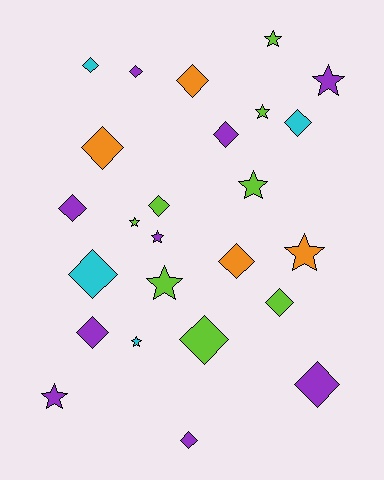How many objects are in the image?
There are 25 objects.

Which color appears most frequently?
Purple, with 9 objects.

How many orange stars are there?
There is 1 orange star.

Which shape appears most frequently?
Diamond, with 15 objects.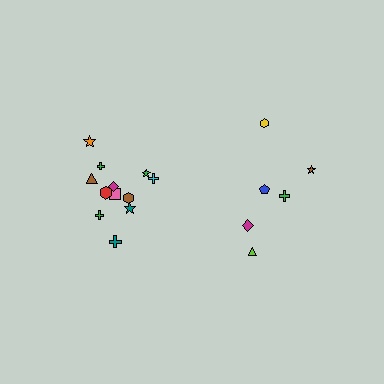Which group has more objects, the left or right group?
The left group.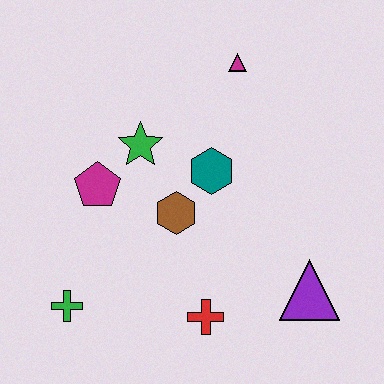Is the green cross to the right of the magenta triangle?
No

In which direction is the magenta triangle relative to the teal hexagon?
The magenta triangle is above the teal hexagon.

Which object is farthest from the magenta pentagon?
The purple triangle is farthest from the magenta pentagon.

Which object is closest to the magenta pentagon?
The green star is closest to the magenta pentagon.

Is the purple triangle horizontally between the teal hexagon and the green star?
No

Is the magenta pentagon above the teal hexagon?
No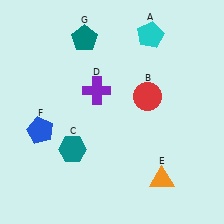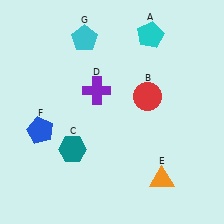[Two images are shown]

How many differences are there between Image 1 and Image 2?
There is 1 difference between the two images.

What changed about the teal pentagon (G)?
In Image 1, G is teal. In Image 2, it changed to cyan.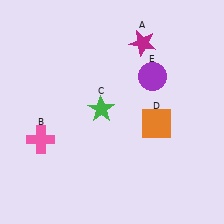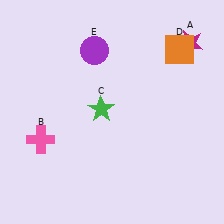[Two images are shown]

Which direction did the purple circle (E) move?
The purple circle (E) moved left.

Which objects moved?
The objects that moved are: the magenta star (A), the orange square (D), the purple circle (E).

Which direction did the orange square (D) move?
The orange square (D) moved up.